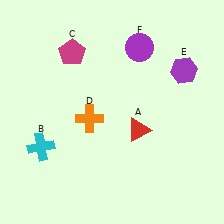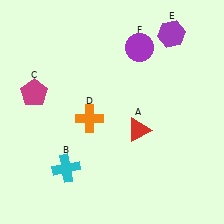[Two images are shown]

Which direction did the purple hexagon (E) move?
The purple hexagon (E) moved up.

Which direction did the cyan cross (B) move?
The cyan cross (B) moved right.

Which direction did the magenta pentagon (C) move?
The magenta pentagon (C) moved down.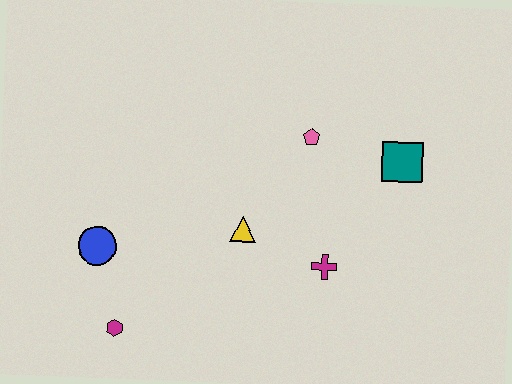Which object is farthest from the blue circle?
The teal square is farthest from the blue circle.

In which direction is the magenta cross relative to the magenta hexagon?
The magenta cross is to the right of the magenta hexagon.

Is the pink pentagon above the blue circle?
Yes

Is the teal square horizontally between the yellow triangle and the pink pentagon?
No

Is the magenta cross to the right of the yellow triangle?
Yes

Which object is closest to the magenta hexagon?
The blue circle is closest to the magenta hexagon.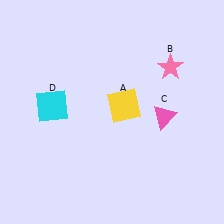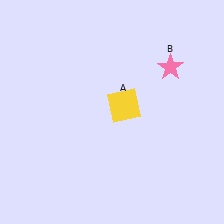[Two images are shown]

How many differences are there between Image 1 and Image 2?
There are 2 differences between the two images.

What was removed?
The cyan square (D), the pink triangle (C) were removed in Image 2.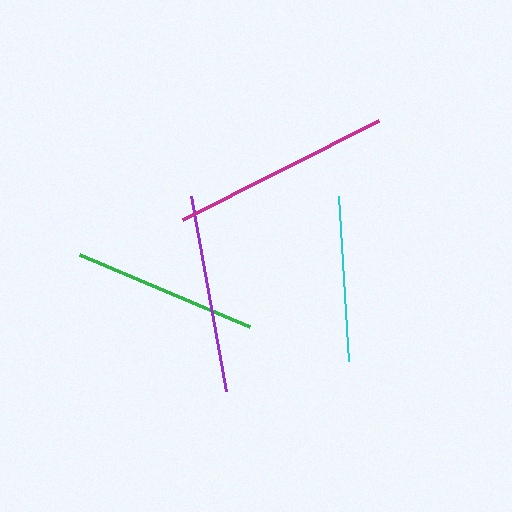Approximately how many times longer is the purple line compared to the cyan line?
The purple line is approximately 1.2 times the length of the cyan line.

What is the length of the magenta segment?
The magenta segment is approximately 219 pixels long.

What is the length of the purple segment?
The purple segment is approximately 199 pixels long.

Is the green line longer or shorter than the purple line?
The purple line is longer than the green line.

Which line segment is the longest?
The magenta line is the longest at approximately 219 pixels.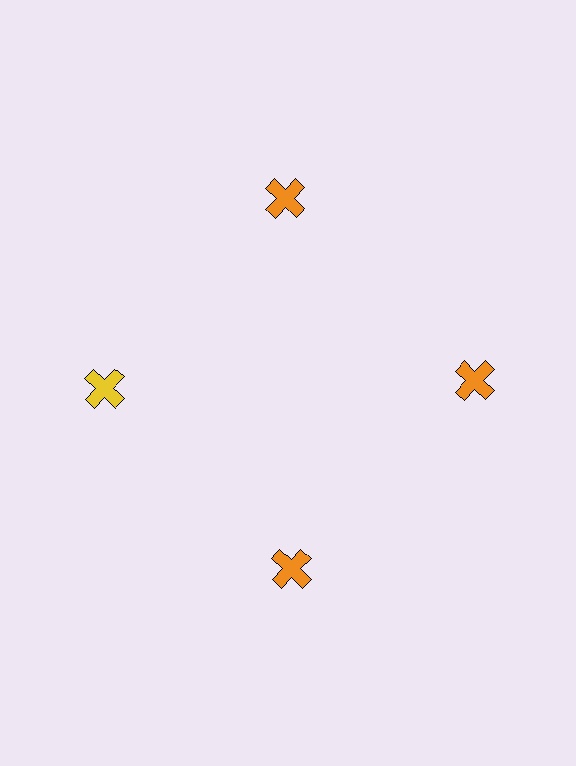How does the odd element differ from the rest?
It has a different color: yellow instead of orange.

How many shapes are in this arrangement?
There are 4 shapes arranged in a ring pattern.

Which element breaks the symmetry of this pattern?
The yellow cross at roughly the 9 o'clock position breaks the symmetry. All other shapes are orange crosses.